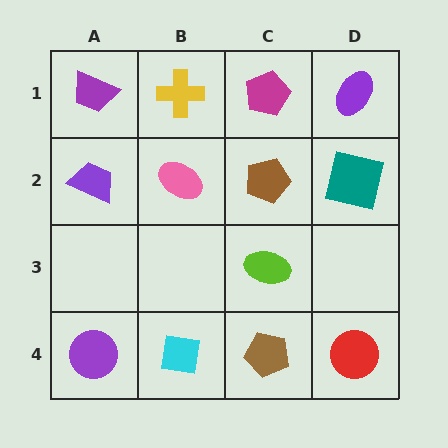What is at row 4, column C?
A brown pentagon.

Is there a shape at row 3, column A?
No, that cell is empty.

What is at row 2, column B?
A pink ellipse.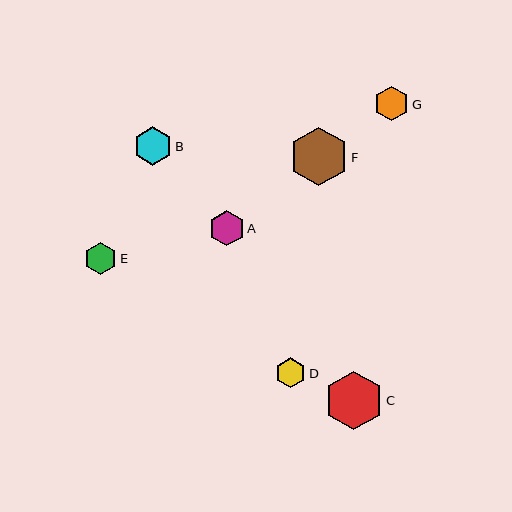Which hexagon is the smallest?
Hexagon D is the smallest with a size of approximately 30 pixels.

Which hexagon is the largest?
Hexagon C is the largest with a size of approximately 59 pixels.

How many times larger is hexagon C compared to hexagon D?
Hexagon C is approximately 2.0 times the size of hexagon D.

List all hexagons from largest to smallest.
From largest to smallest: C, F, B, A, G, E, D.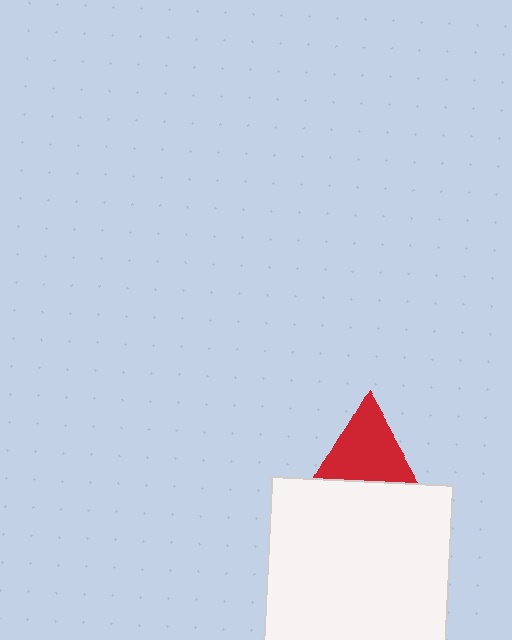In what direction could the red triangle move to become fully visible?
The red triangle could move up. That would shift it out from behind the white square entirely.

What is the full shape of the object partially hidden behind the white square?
The partially hidden object is a red triangle.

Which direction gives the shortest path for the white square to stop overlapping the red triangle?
Moving down gives the shortest separation.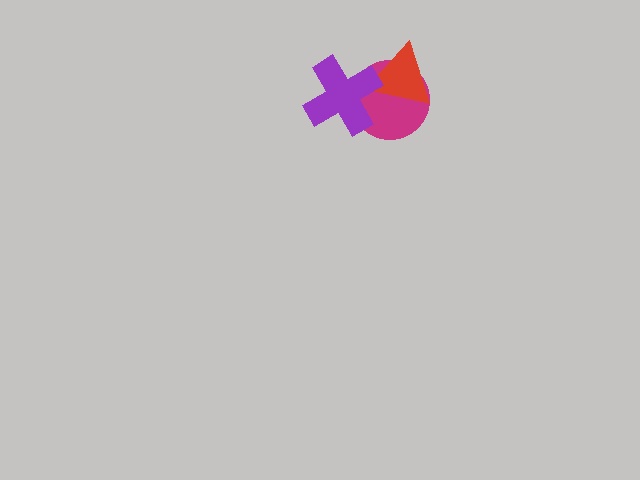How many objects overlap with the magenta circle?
2 objects overlap with the magenta circle.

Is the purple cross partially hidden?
No, no other shape covers it.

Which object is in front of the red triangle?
The purple cross is in front of the red triangle.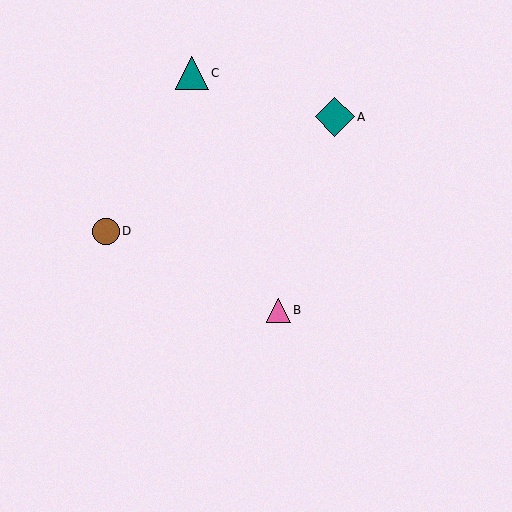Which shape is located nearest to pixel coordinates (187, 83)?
The teal triangle (labeled C) at (192, 73) is nearest to that location.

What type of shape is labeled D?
Shape D is a brown circle.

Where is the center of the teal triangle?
The center of the teal triangle is at (192, 73).